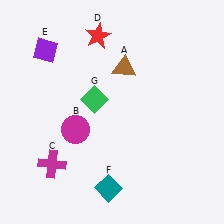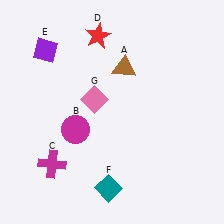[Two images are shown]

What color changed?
The diamond (G) changed from green in Image 1 to pink in Image 2.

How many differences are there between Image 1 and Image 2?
There is 1 difference between the two images.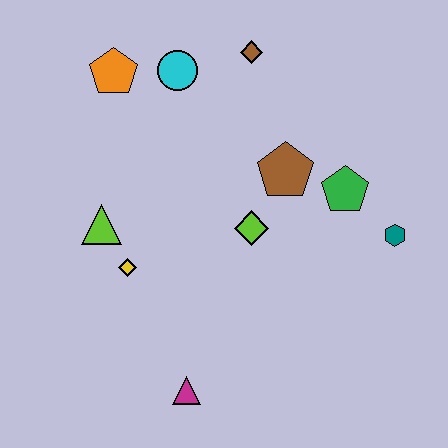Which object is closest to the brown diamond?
The cyan circle is closest to the brown diamond.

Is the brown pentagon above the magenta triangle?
Yes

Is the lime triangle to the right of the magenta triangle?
No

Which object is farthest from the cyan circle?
The magenta triangle is farthest from the cyan circle.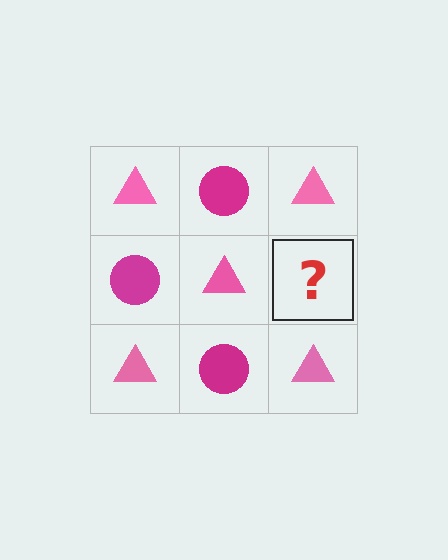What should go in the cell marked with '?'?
The missing cell should contain a magenta circle.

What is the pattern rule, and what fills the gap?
The rule is that it alternates pink triangle and magenta circle in a checkerboard pattern. The gap should be filled with a magenta circle.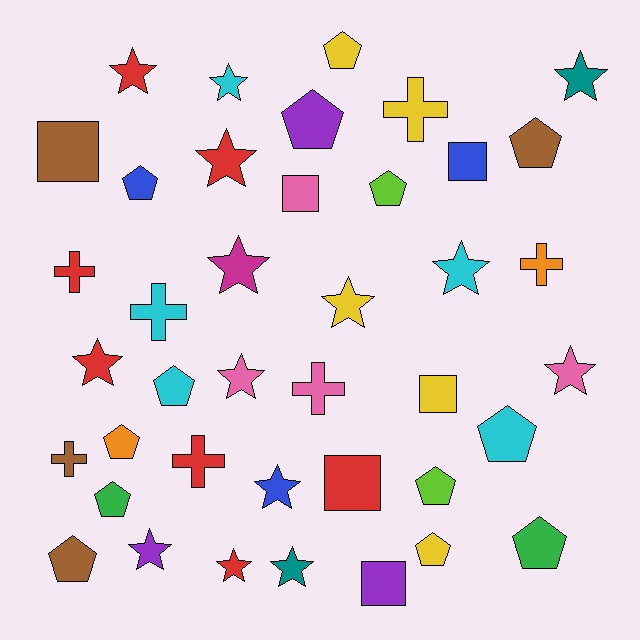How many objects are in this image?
There are 40 objects.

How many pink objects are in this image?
There are 4 pink objects.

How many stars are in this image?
There are 14 stars.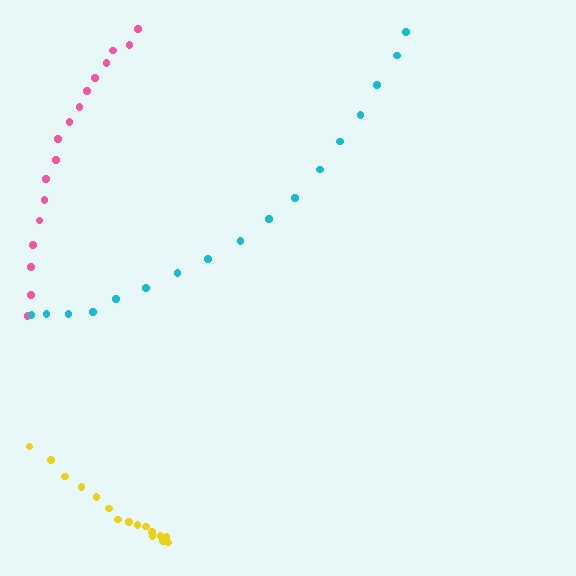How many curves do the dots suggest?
There are 3 distinct paths.